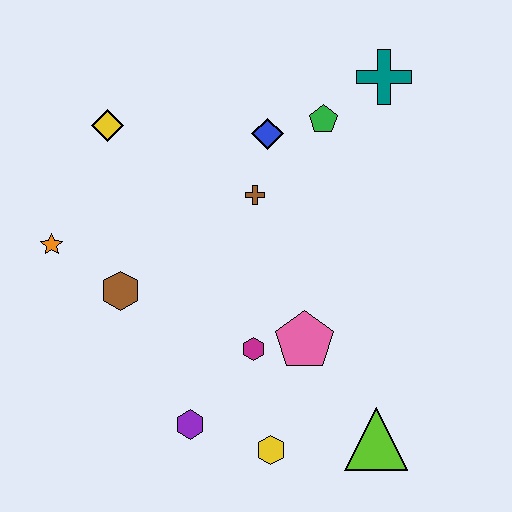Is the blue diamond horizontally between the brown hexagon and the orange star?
No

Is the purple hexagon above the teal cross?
No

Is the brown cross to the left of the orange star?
No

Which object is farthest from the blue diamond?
The lime triangle is farthest from the blue diamond.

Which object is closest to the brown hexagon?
The orange star is closest to the brown hexagon.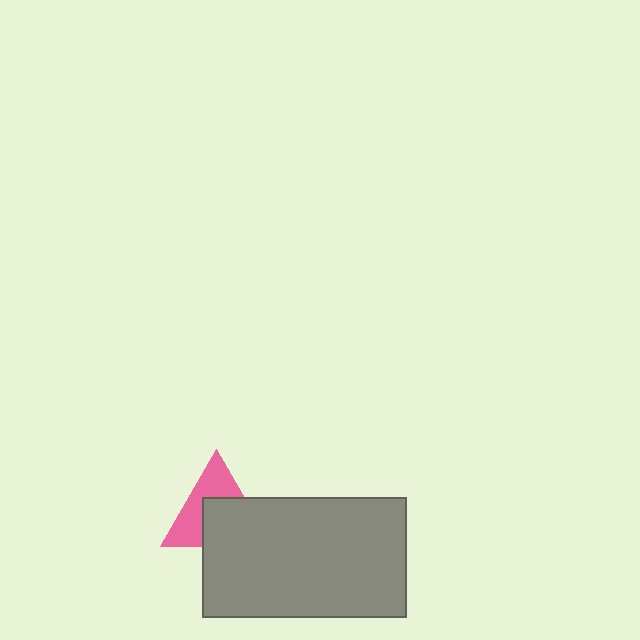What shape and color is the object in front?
The object in front is a gray rectangle.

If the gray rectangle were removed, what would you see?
You would see the complete pink triangle.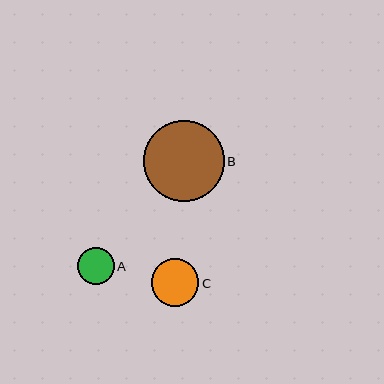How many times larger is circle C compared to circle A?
Circle C is approximately 1.3 times the size of circle A.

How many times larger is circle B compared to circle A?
Circle B is approximately 2.2 times the size of circle A.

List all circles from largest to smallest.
From largest to smallest: B, C, A.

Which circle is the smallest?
Circle A is the smallest with a size of approximately 37 pixels.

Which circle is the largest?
Circle B is the largest with a size of approximately 81 pixels.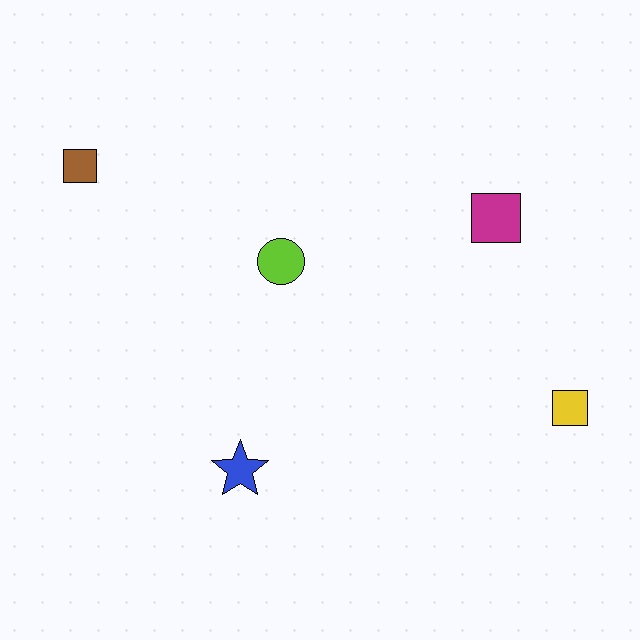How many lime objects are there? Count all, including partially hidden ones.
There is 1 lime object.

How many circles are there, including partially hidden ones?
There is 1 circle.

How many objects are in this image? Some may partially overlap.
There are 5 objects.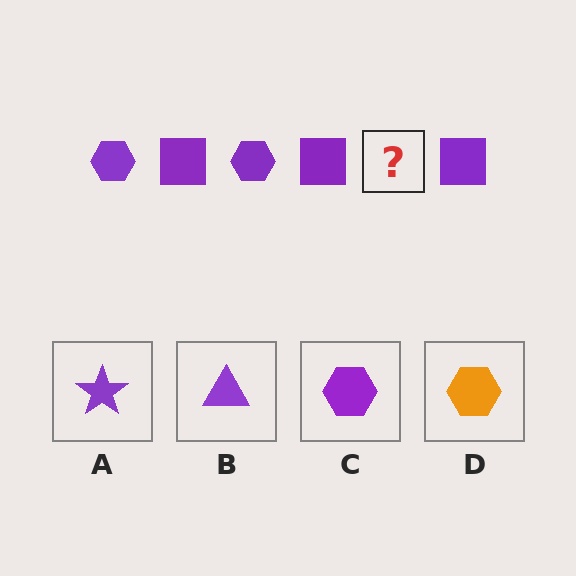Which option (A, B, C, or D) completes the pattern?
C.